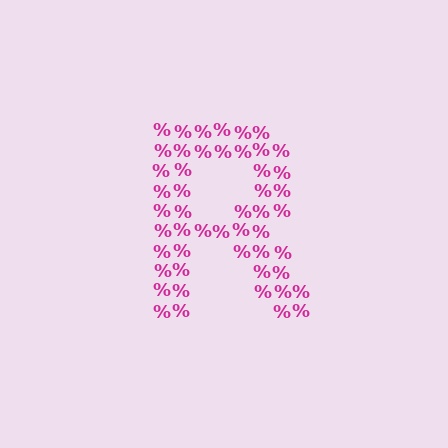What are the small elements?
The small elements are percent signs.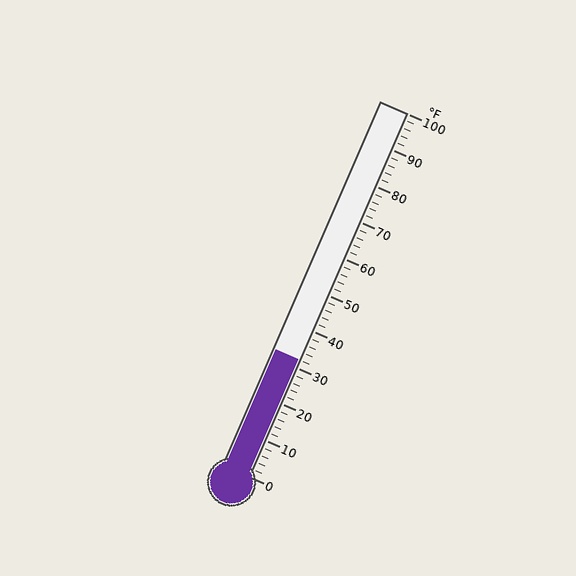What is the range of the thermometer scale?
The thermometer scale ranges from 0°F to 100°F.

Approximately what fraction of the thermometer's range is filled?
The thermometer is filled to approximately 30% of its range.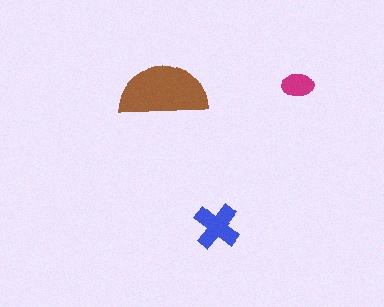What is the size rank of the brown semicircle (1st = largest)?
1st.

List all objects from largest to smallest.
The brown semicircle, the blue cross, the magenta ellipse.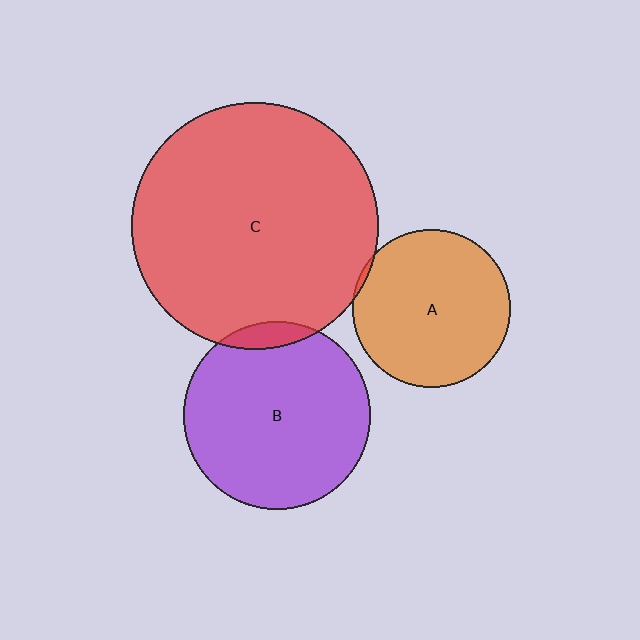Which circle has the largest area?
Circle C (red).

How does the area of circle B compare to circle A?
Approximately 1.4 times.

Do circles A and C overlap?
Yes.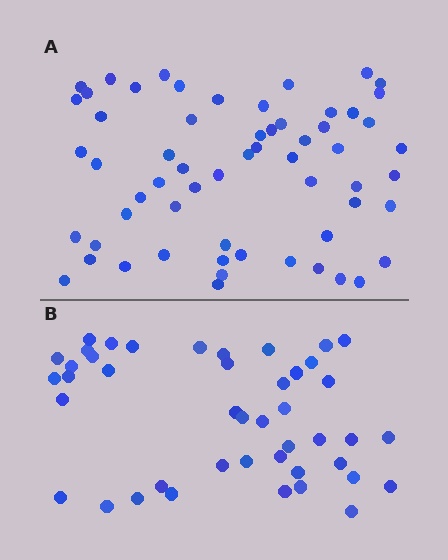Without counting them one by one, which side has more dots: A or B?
Region A (the top region) has more dots.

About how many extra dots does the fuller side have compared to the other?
Region A has approximately 15 more dots than region B.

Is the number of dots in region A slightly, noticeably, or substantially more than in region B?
Region A has noticeably more, but not dramatically so. The ratio is roughly 1.4 to 1.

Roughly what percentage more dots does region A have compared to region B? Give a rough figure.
About 35% more.